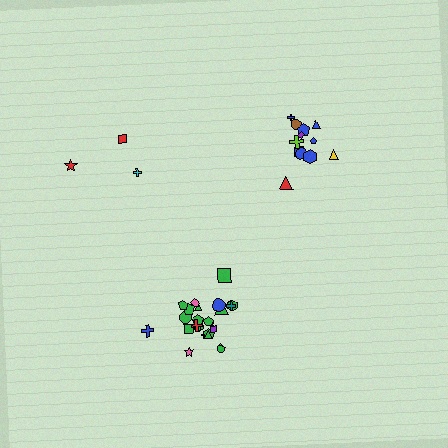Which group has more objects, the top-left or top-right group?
The top-right group.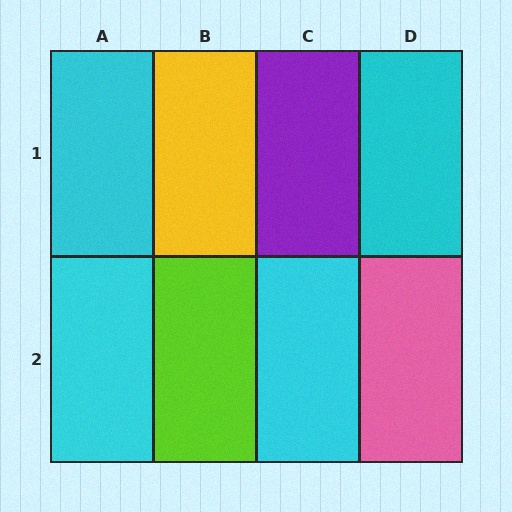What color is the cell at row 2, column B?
Lime.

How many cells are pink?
1 cell is pink.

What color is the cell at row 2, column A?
Cyan.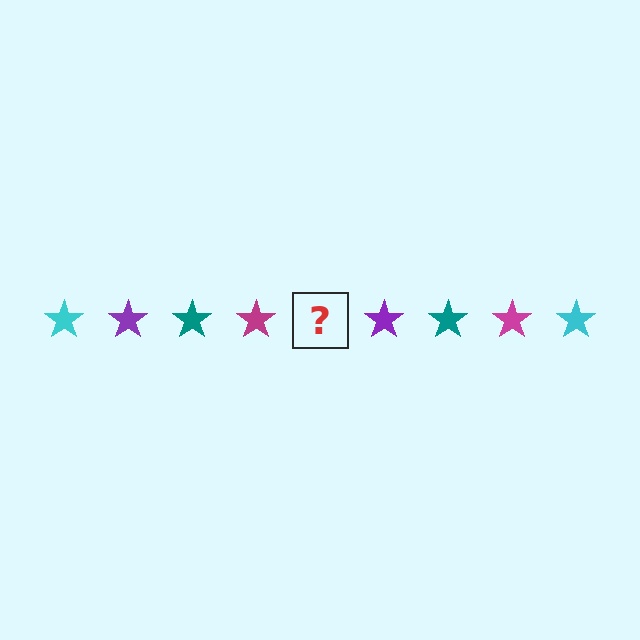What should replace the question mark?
The question mark should be replaced with a cyan star.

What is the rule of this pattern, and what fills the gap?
The rule is that the pattern cycles through cyan, purple, teal, magenta stars. The gap should be filled with a cyan star.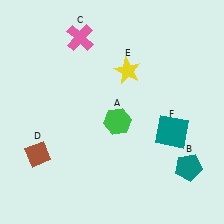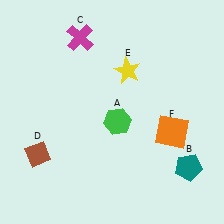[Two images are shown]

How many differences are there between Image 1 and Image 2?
There are 2 differences between the two images.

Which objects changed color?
C changed from pink to magenta. F changed from teal to orange.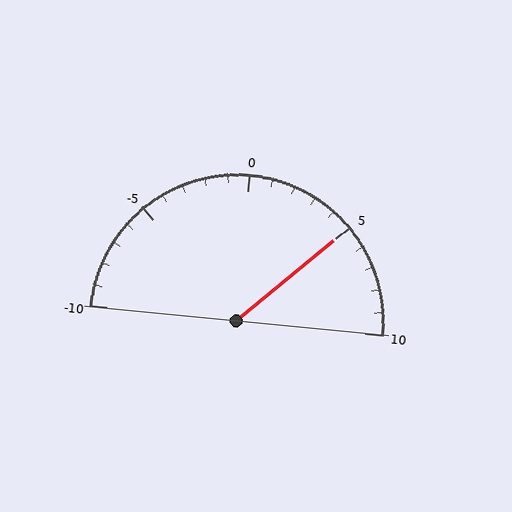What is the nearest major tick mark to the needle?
The nearest major tick mark is 5.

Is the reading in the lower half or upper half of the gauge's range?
The reading is in the upper half of the range (-10 to 10).